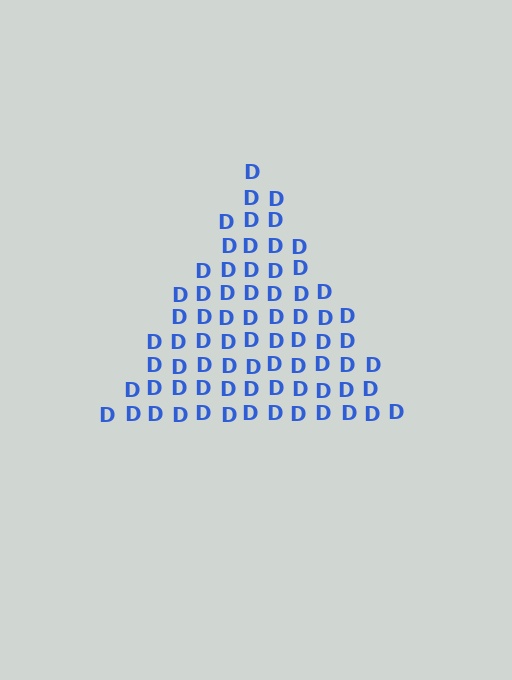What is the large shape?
The large shape is a triangle.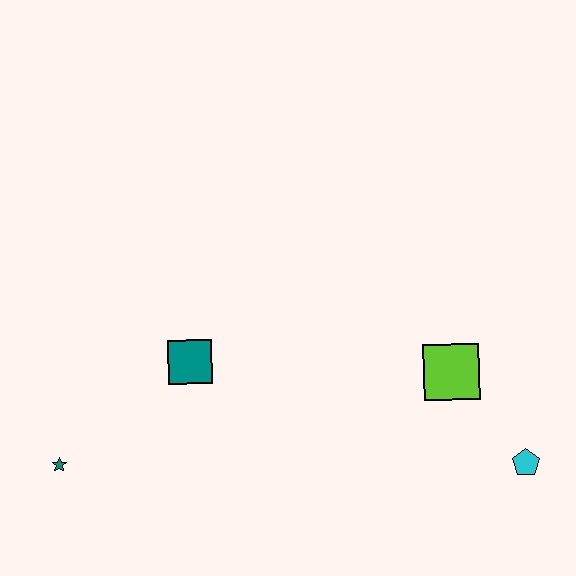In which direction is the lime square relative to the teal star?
The lime square is to the right of the teal star.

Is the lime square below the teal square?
Yes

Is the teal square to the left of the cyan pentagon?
Yes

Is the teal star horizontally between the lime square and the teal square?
No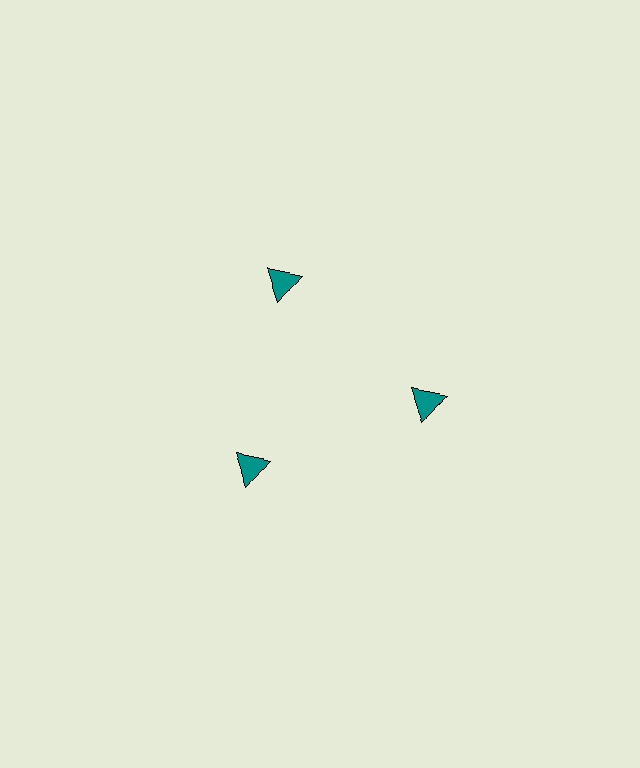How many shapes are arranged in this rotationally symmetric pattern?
There are 3 shapes, arranged in 3 groups of 1.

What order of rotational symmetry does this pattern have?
This pattern has 3-fold rotational symmetry.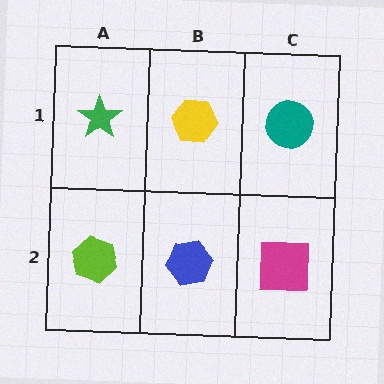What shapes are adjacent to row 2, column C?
A teal circle (row 1, column C), a blue hexagon (row 2, column B).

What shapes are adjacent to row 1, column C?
A magenta square (row 2, column C), a yellow hexagon (row 1, column B).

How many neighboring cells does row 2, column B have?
3.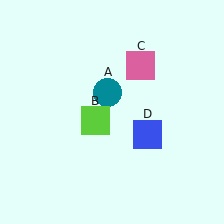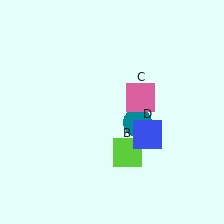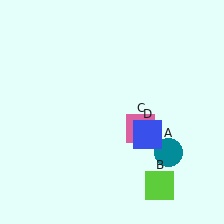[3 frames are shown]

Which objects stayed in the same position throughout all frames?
Blue square (object D) remained stationary.